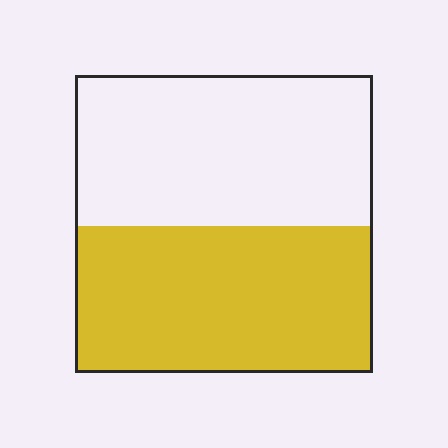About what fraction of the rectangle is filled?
About one half (1/2).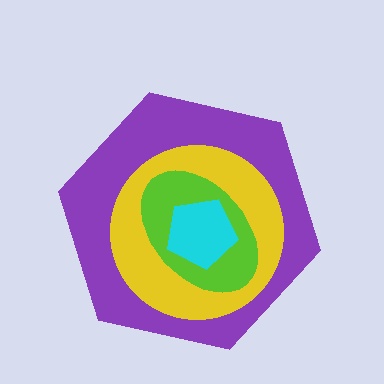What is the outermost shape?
The purple hexagon.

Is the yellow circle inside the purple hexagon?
Yes.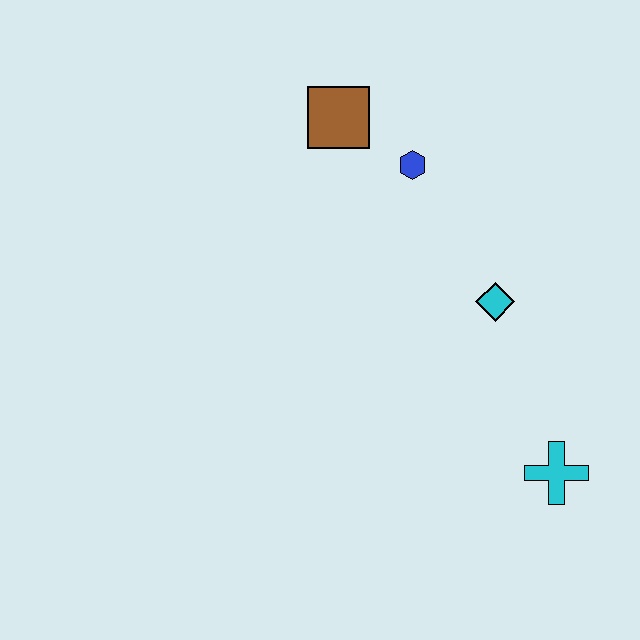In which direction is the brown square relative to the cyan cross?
The brown square is above the cyan cross.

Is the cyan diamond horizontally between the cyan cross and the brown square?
Yes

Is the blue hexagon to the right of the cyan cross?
No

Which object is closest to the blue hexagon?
The brown square is closest to the blue hexagon.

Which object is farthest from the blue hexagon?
The cyan cross is farthest from the blue hexagon.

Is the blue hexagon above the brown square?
No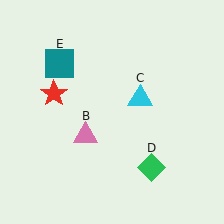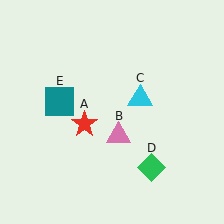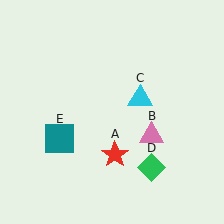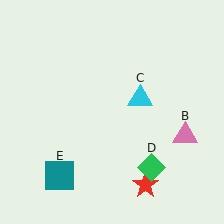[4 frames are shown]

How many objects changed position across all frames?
3 objects changed position: red star (object A), pink triangle (object B), teal square (object E).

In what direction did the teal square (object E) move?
The teal square (object E) moved down.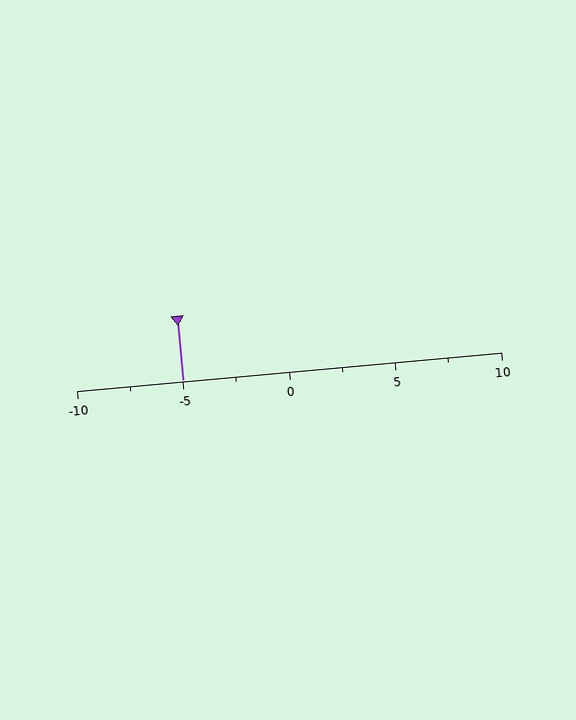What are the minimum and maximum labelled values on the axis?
The axis runs from -10 to 10.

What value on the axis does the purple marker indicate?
The marker indicates approximately -5.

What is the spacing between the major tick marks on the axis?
The major ticks are spaced 5 apart.